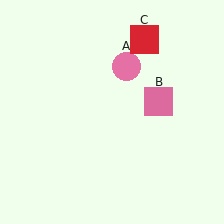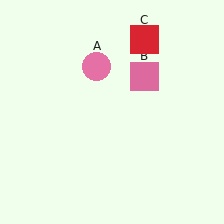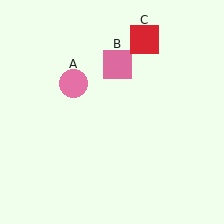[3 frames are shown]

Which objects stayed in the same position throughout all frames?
Red square (object C) remained stationary.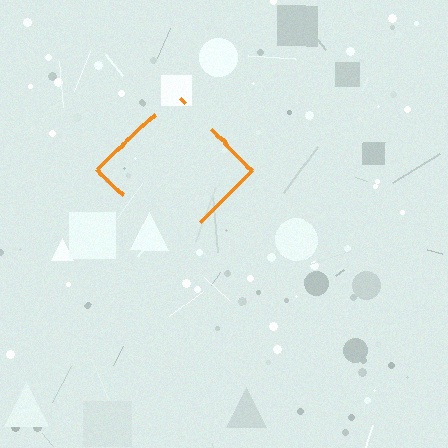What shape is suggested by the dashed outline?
The dashed outline suggests a diamond.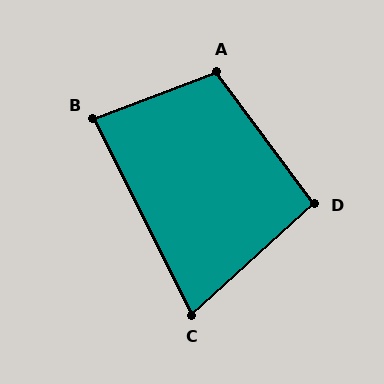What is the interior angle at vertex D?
Approximately 96 degrees (obtuse).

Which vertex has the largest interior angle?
A, at approximately 106 degrees.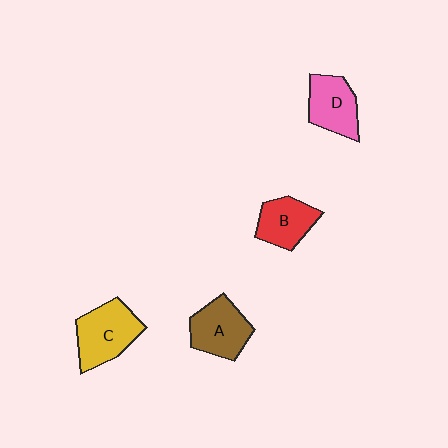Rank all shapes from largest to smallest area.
From largest to smallest: C (yellow), A (brown), D (pink), B (red).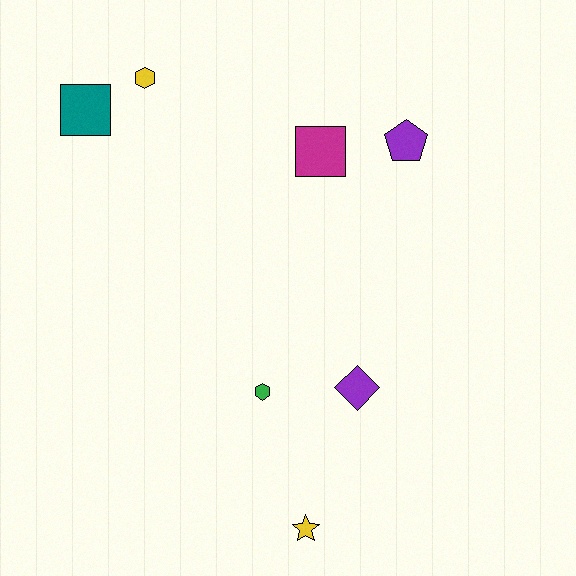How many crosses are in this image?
There are no crosses.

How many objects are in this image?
There are 7 objects.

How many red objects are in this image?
There are no red objects.